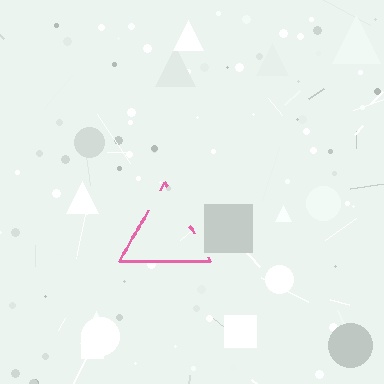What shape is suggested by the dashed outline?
The dashed outline suggests a triangle.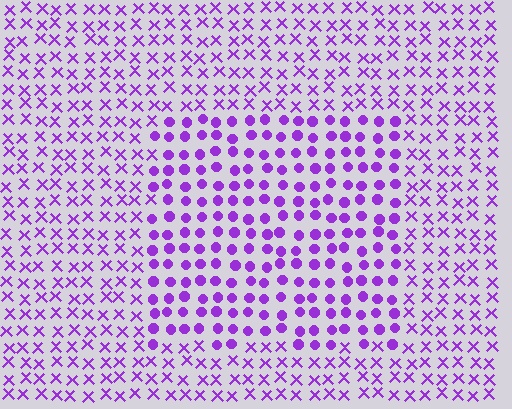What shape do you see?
I see a rectangle.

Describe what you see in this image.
The image is filled with small purple elements arranged in a uniform grid. A rectangle-shaped region contains circles, while the surrounding area contains X marks. The boundary is defined purely by the change in element shape.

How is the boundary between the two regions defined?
The boundary is defined by a change in element shape: circles inside vs. X marks outside. All elements share the same color and spacing.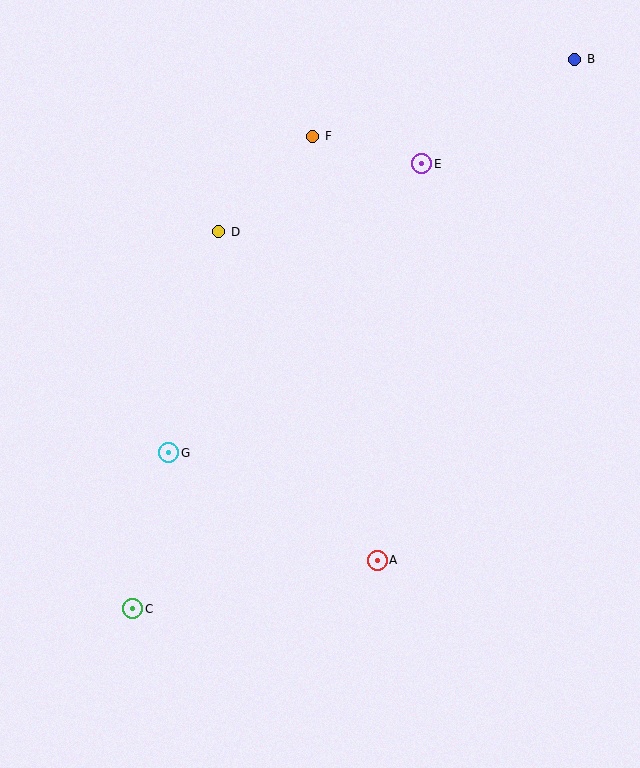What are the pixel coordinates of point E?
Point E is at (422, 164).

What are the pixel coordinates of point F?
Point F is at (313, 136).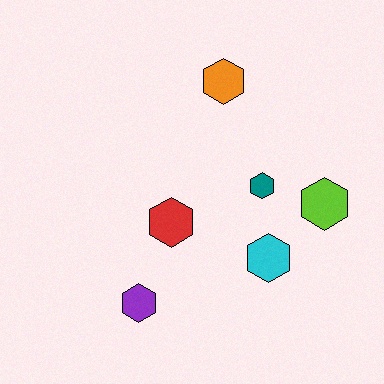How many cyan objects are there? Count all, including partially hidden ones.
There is 1 cyan object.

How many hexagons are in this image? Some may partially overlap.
There are 6 hexagons.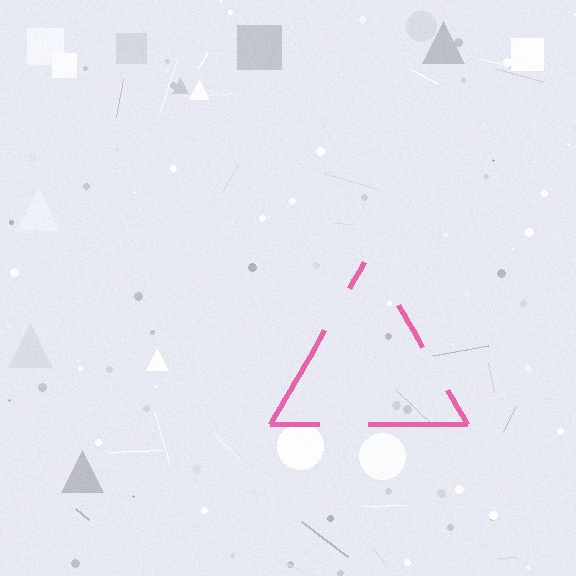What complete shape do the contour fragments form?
The contour fragments form a triangle.